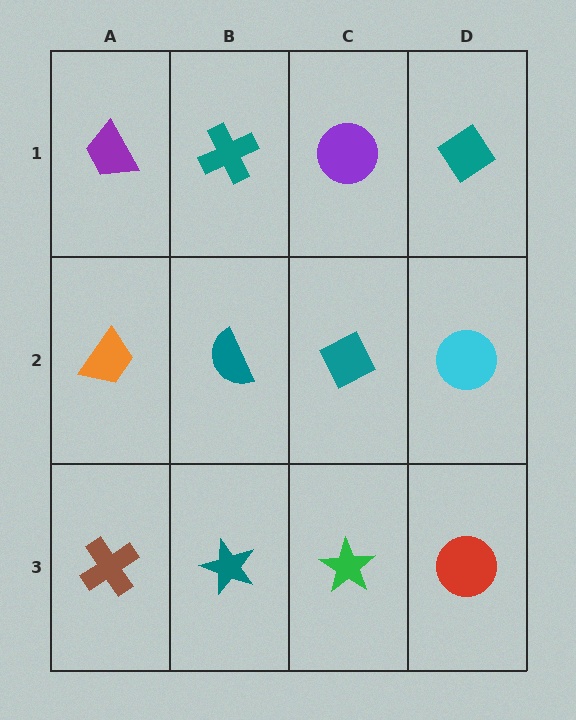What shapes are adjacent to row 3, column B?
A teal semicircle (row 2, column B), a brown cross (row 3, column A), a green star (row 3, column C).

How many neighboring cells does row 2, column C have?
4.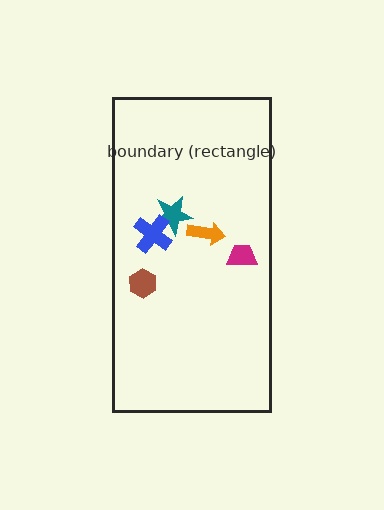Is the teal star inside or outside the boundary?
Inside.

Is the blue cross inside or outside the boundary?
Inside.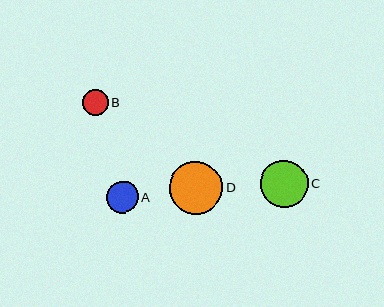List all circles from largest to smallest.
From largest to smallest: D, C, A, B.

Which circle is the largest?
Circle D is the largest with a size of approximately 53 pixels.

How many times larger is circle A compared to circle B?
Circle A is approximately 1.2 times the size of circle B.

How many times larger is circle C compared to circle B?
Circle C is approximately 1.8 times the size of circle B.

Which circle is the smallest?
Circle B is the smallest with a size of approximately 26 pixels.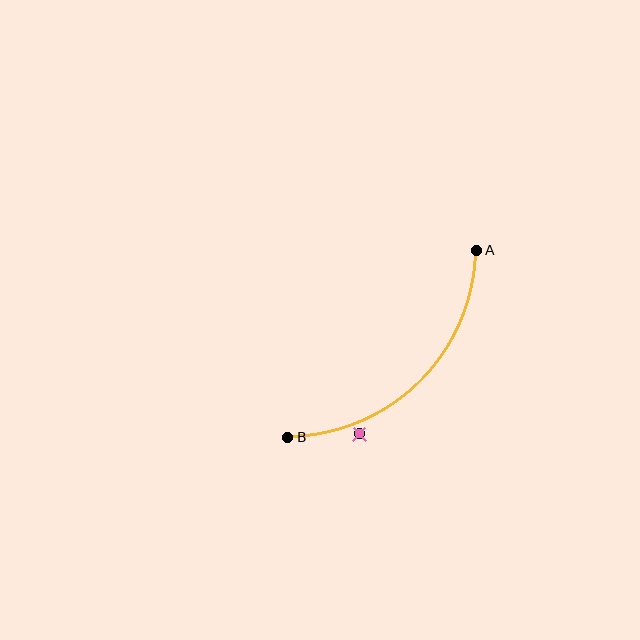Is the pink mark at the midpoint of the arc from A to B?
No — the pink mark does not lie on the arc at all. It sits slightly outside the curve.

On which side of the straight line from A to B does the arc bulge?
The arc bulges below and to the right of the straight line connecting A and B.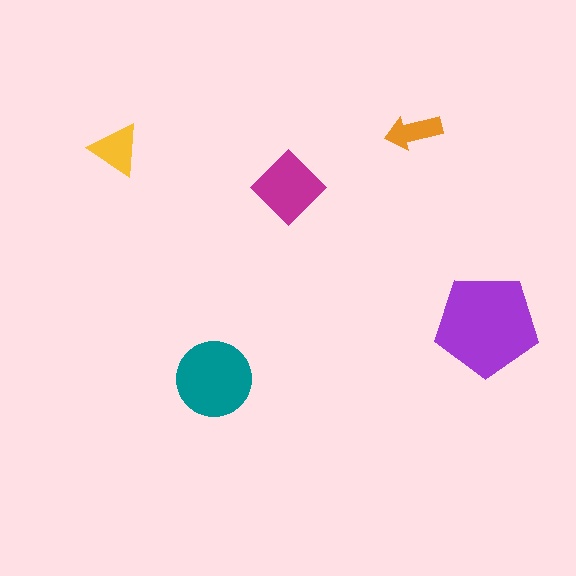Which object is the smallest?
The orange arrow.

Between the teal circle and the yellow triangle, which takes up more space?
The teal circle.